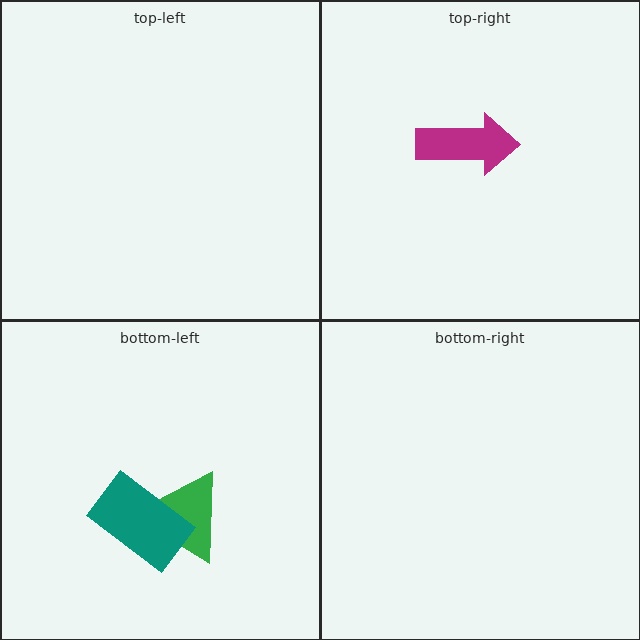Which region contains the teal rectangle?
The bottom-left region.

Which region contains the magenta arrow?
The top-right region.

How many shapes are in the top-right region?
1.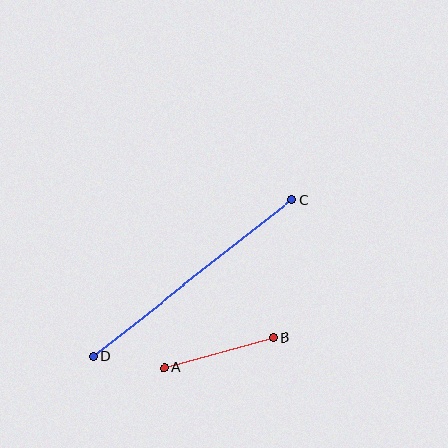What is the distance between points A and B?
The distance is approximately 113 pixels.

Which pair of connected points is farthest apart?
Points C and D are farthest apart.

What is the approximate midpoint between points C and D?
The midpoint is at approximately (193, 278) pixels.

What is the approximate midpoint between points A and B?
The midpoint is at approximately (219, 353) pixels.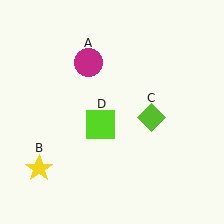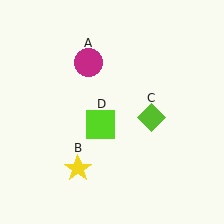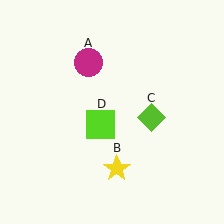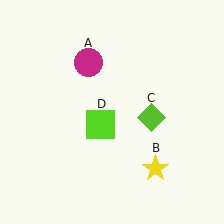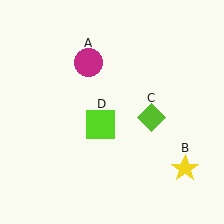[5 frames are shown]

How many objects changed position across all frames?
1 object changed position: yellow star (object B).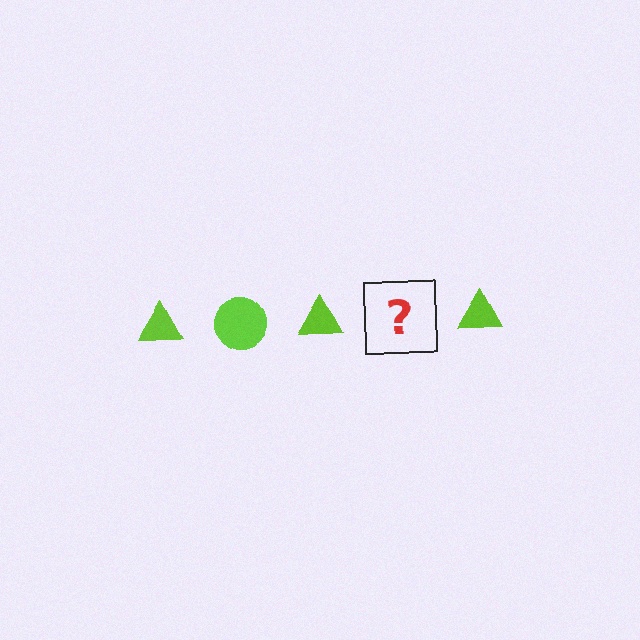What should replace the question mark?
The question mark should be replaced with a lime circle.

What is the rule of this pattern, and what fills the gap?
The rule is that the pattern cycles through triangle, circle shapes in lime. The gap should be filled with a lime circle.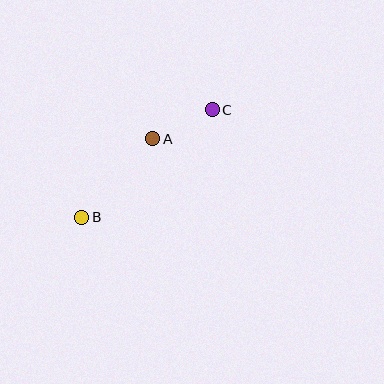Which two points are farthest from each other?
Points B and C are farthest from each other.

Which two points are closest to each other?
Points A and C are closest to each other.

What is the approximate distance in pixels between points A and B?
The distance between A and B is approximately 106 pixels.